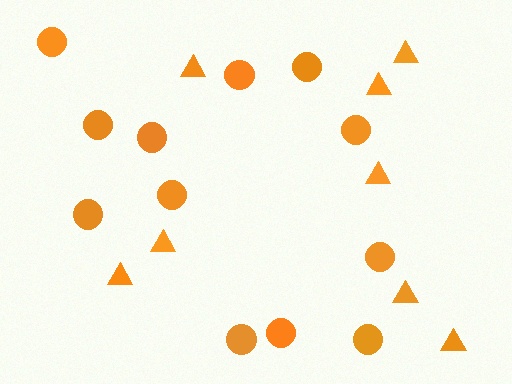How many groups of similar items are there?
There are 2 groups: one group of circles (12) and one group of triangles (8).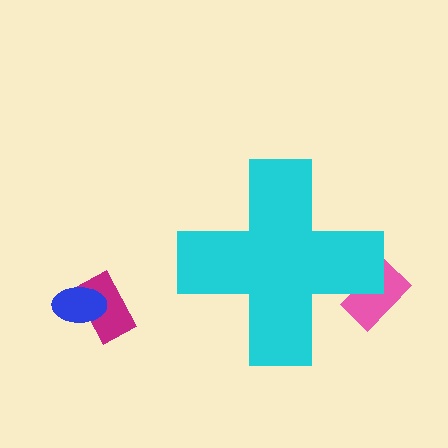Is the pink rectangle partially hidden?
Yes, the pink rectangle is partially hidden behind the cyan cross.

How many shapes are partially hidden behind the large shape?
1 shape is partially hidden.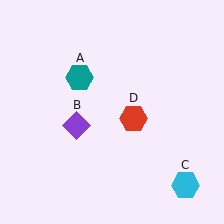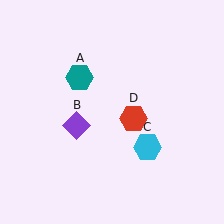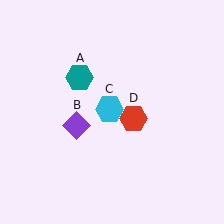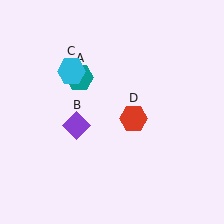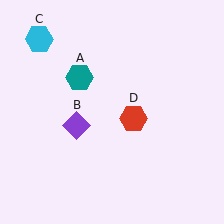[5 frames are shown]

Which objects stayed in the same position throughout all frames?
Teal hexagon (object A) and purple diamond (object B) and red hexagon (object D) remained stationary.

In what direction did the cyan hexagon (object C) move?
The cyan hexagon (object C) moved up and to the left.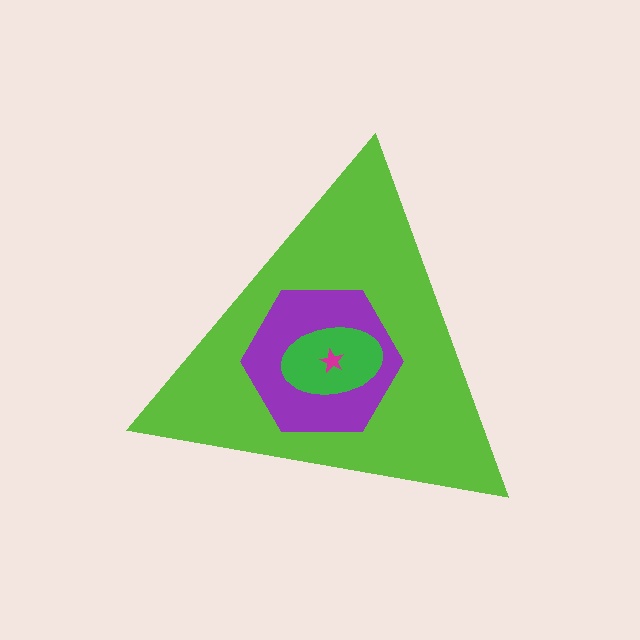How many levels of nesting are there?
4.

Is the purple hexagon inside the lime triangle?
Yes.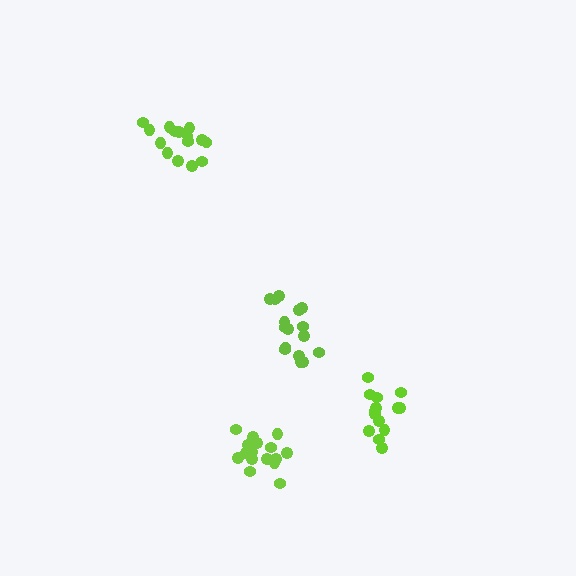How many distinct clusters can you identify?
There are 4 distinct clusters.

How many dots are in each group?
Group 1: 16 dots, Group 2: 15 dots, Group 3: 14 dots, Group 4: 16 dots (61 total).